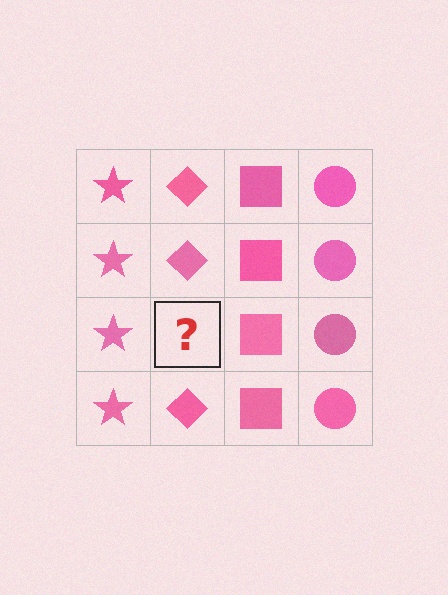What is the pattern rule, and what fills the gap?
The rule is that each column has a consistent shape. The gap should be filled with a pink diamond.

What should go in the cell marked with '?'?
The missing cell should contain a pink diamond.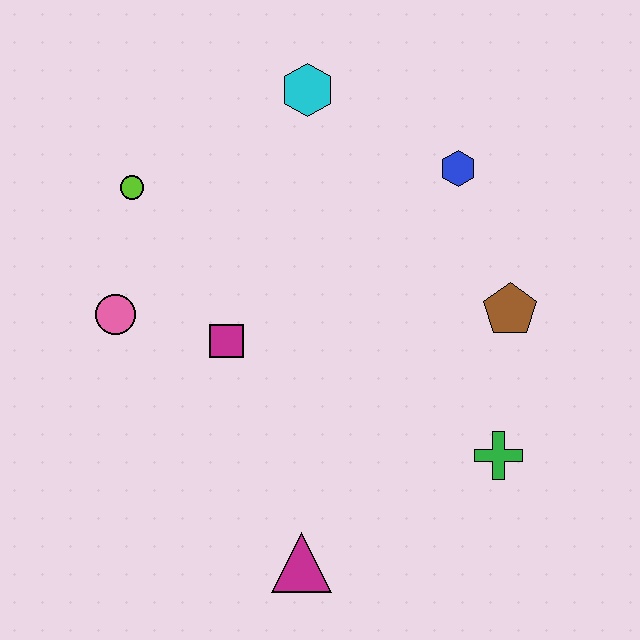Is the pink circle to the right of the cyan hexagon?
No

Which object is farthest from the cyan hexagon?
The magenta triangle is farthest from the cyan hexagon.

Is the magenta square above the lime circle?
No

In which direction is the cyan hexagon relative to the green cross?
The cyan hexagon is above the green cross.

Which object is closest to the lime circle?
The pink circle is closest to the lime circle.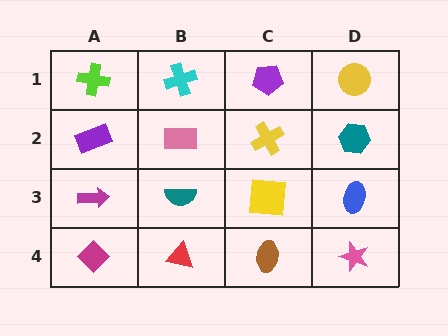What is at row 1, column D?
A yellow circle.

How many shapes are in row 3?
4 shapes.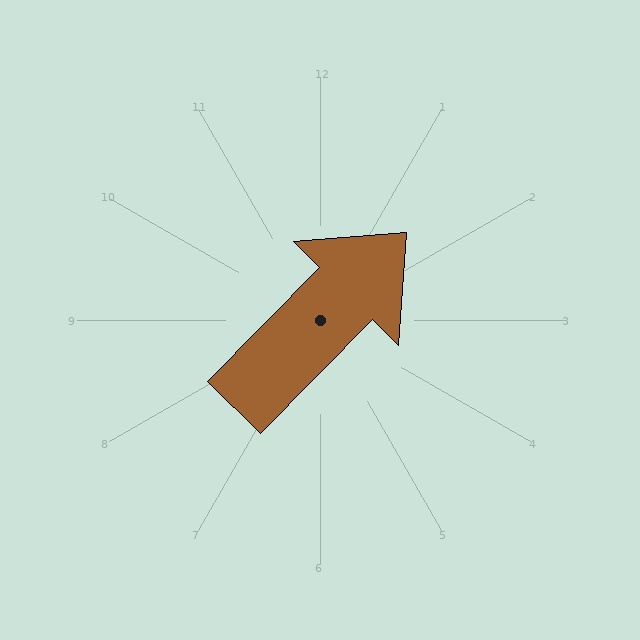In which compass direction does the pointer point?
Northeast.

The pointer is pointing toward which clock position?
Roughly 1 o'clock.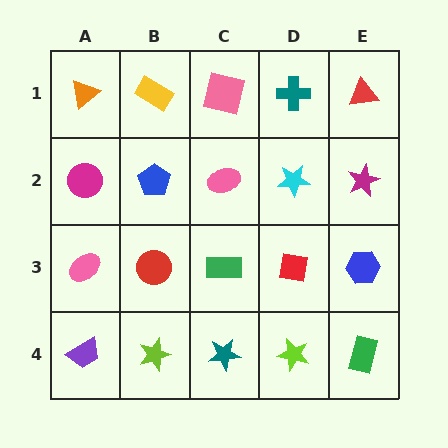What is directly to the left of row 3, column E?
A red square.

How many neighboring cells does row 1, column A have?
2.